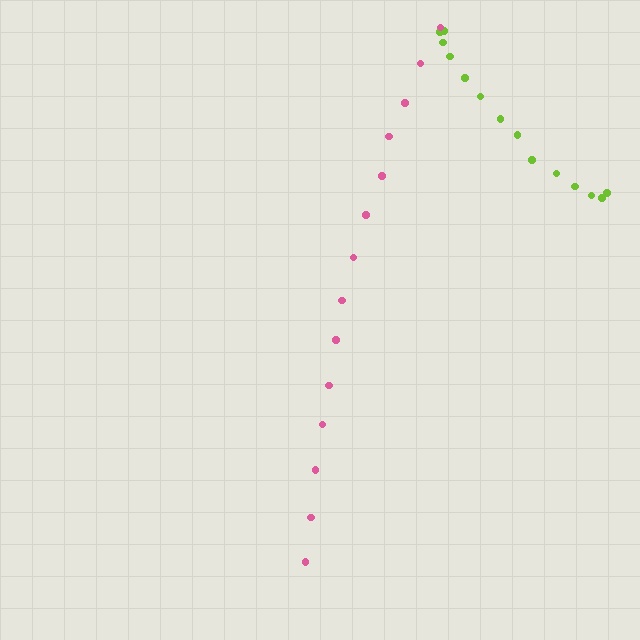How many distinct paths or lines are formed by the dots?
There are 2 distinct paths.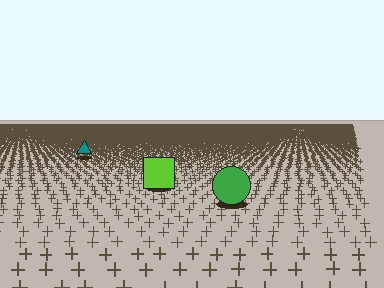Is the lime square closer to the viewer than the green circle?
No. The green circle is closer — you can tell from the texture gradient: the ground texture is coarser near it.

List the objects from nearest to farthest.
From nearest to farthest: the green circle, the lime square, the teal triangle.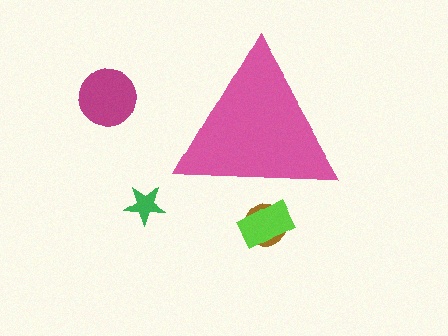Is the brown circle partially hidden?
Yes, the brown circle is partially hidden behind the pink triangle.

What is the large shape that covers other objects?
A pink triangle.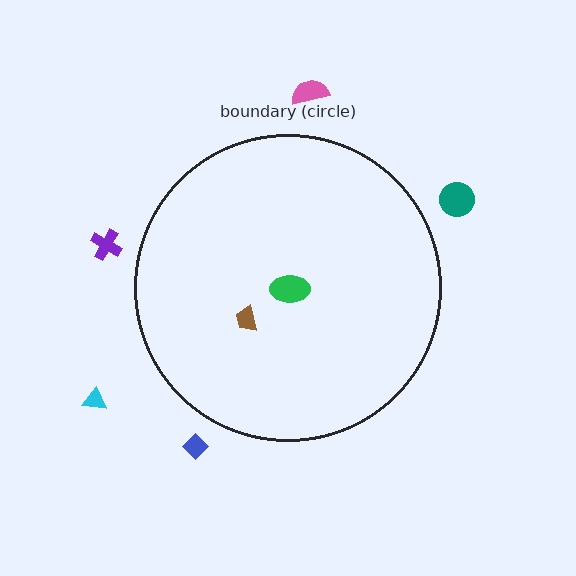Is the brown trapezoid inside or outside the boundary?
Inside.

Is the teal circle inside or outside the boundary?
Outside.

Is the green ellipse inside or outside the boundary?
Inside.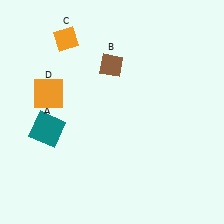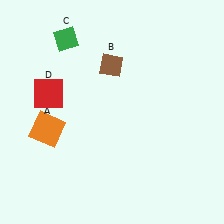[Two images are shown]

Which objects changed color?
A changed from teal to orange. C changed from orange to green. D changed from orange to red.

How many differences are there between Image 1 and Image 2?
There are 3 differences between the two images.